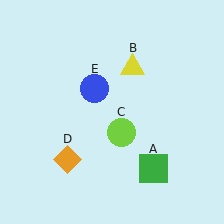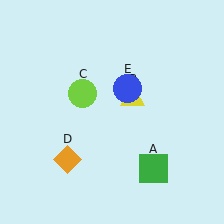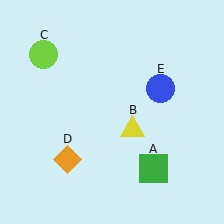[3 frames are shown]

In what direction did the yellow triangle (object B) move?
The yellow triangle (object B) moved down.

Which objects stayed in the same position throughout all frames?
Green square (object A) and orange diamond (object D) remained stationary.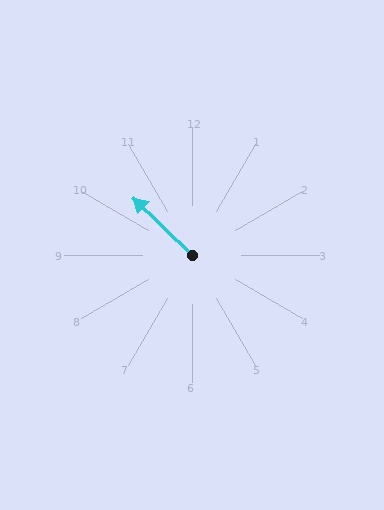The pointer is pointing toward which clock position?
Roughly 10 o'clock.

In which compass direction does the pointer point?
Northwest.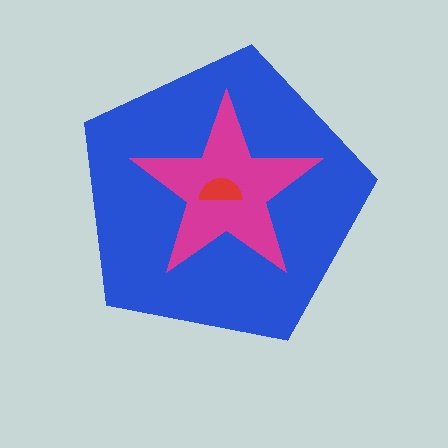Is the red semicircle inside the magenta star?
Yes.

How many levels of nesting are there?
3.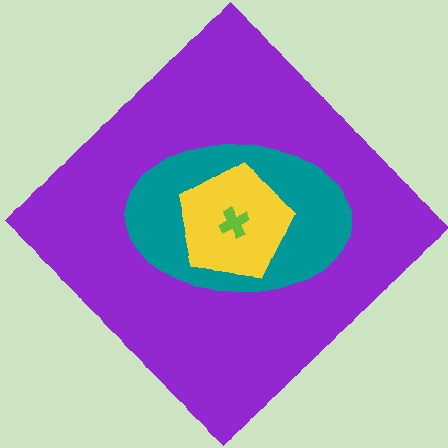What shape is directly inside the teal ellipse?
The yellow pentagon.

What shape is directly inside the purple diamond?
The teal ellipse.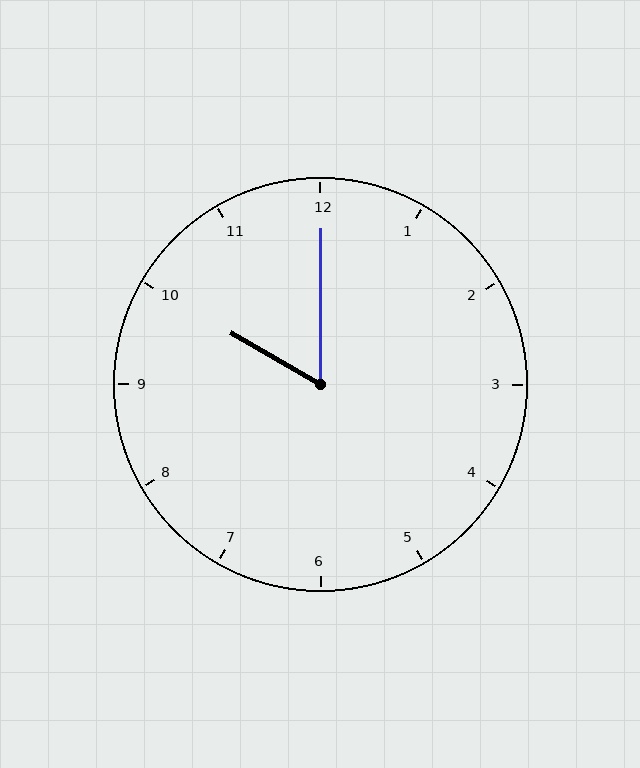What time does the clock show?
10:00.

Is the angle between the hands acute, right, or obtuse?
It is acute.